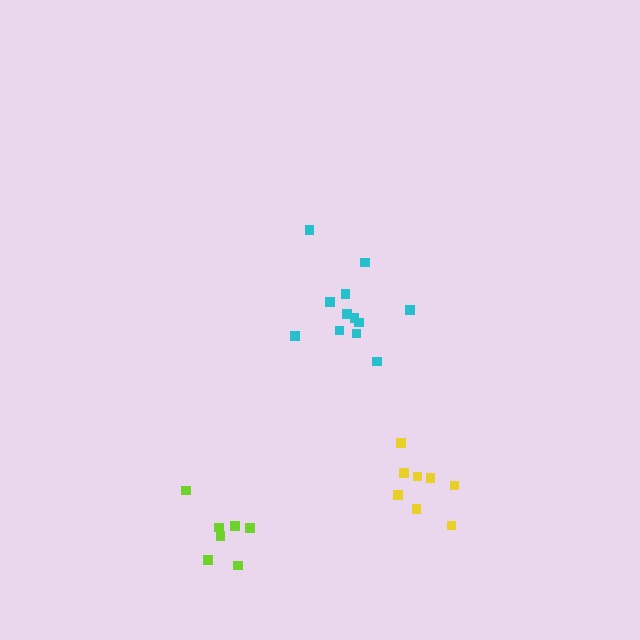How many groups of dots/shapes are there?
There are 3 groups.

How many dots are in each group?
Group 1: 12 dots, Group 2: 7 dots, Group 3: 8 dots (27 total).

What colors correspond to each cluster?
The clusters are colored: cyan, lime, yellow.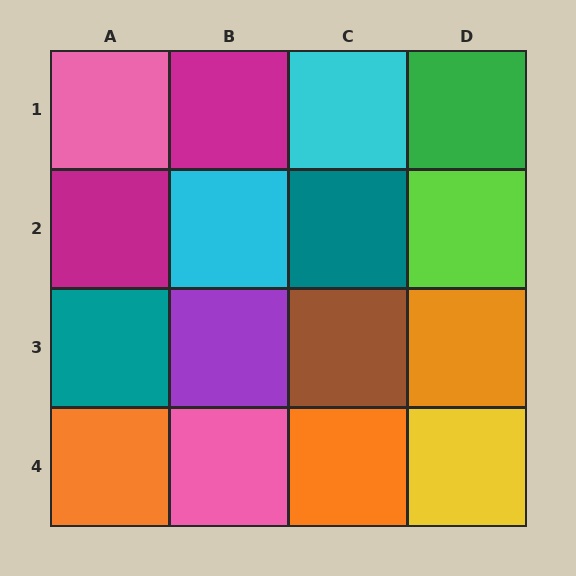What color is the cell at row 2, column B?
Cyan.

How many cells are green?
1 cell is green.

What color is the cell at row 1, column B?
Magenta.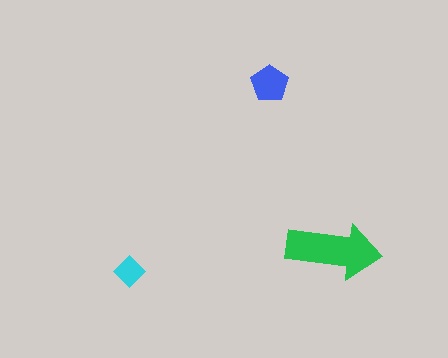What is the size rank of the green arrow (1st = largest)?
1st.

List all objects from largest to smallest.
The green arrow, the blue pentagon, the cyan diamond.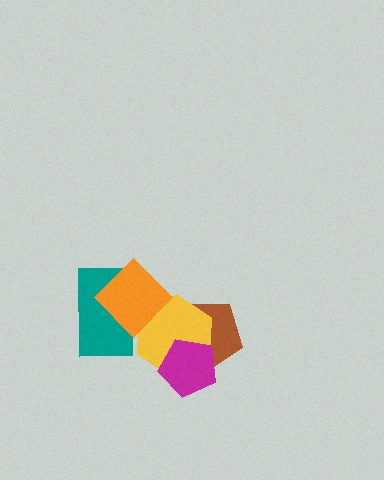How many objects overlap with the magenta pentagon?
2 objects overlap with the magenta pentagon.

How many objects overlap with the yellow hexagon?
4 objects overlap with the yellow hexagon.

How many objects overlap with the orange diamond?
2 objects overlap with the orange diamond.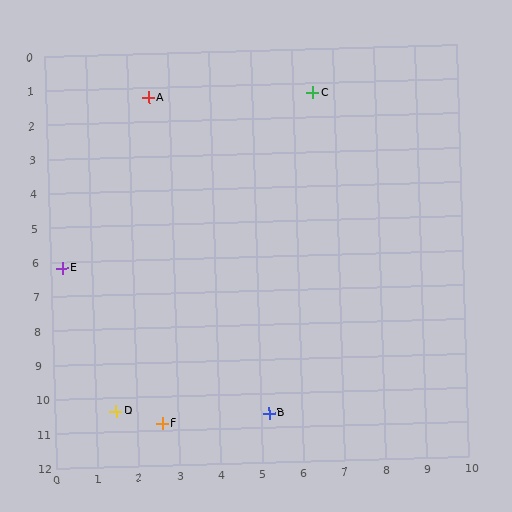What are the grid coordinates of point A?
Point A is at approximately (2.5, 1.3).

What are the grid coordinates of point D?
Point D is at approximately (1.5, 10.4).